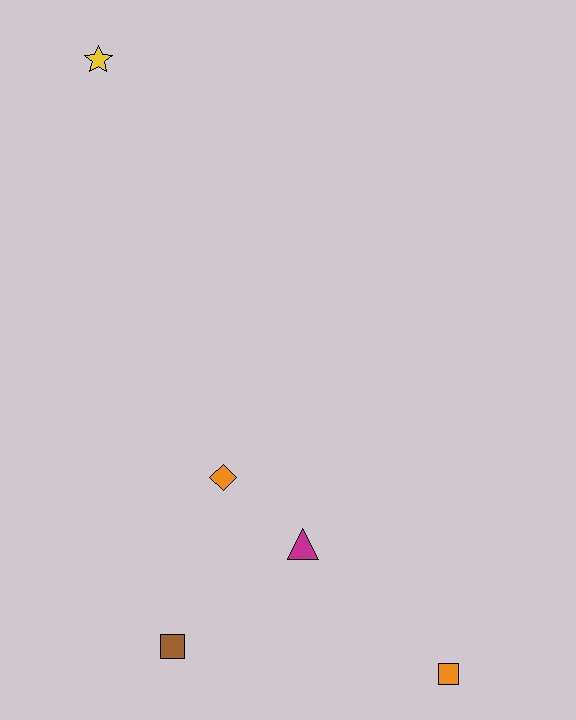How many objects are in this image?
There are 5 objects.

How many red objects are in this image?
There are no red objects.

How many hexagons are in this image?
There are no hexagons.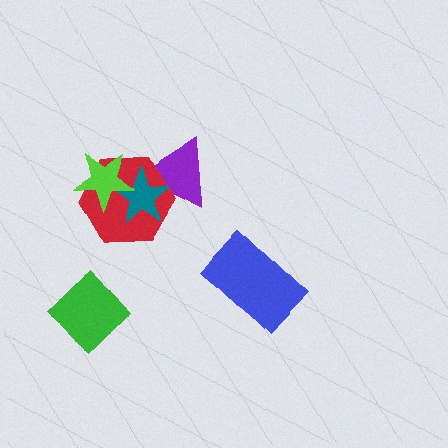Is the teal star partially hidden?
Yes, it is partially covered by another shape.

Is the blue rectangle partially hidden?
No, no other shape covers it.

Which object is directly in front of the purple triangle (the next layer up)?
The red hexagon is directly in front of the purple triangle.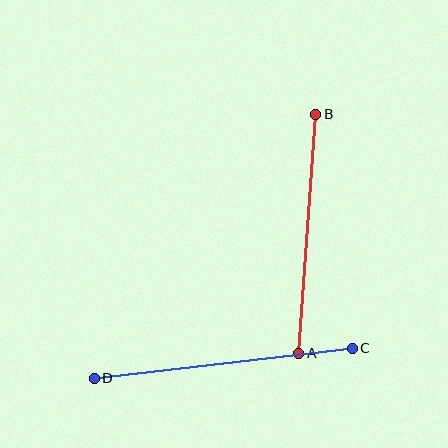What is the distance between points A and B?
The distance is approximately 240 pixels.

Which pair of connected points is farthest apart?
Points C and D are farthest apart.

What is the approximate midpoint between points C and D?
The midpoint is at approximately (223, 363) pixels.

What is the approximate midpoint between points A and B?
The midpoint is at approximately (307, 234) pixels.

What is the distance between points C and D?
The distance is approximately 260 pixels.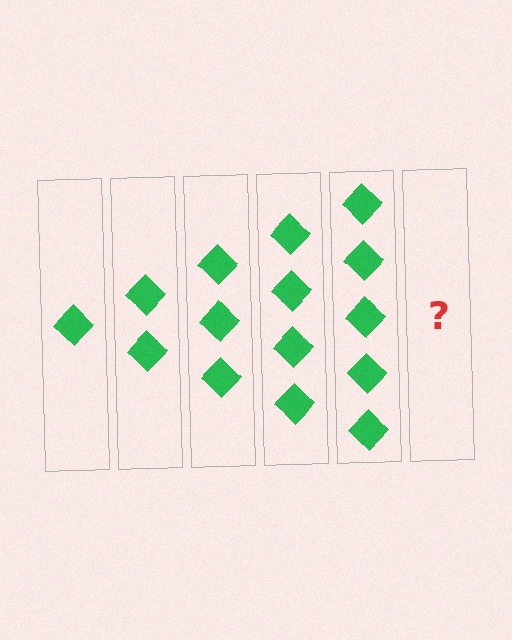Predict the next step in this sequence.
The next step is 6 diamonds.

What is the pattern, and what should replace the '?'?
The pattern is that each step adds one more diamond. The '?' should be 6 diamonds.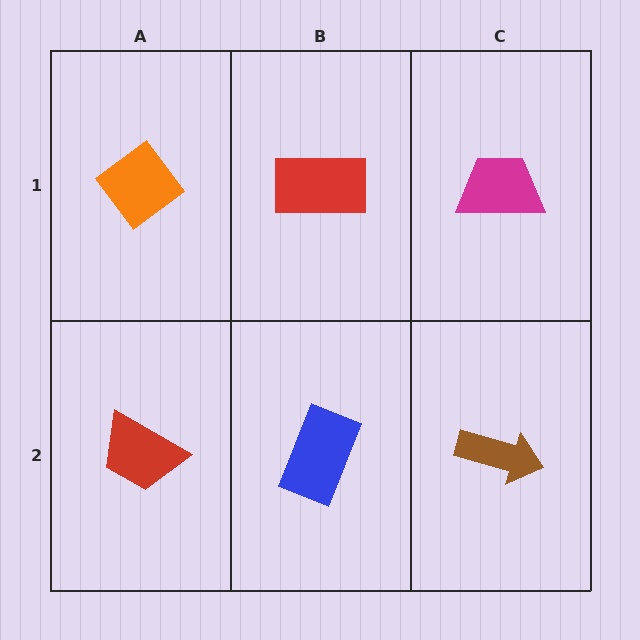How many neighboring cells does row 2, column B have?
3.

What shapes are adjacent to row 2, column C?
A magenta trapezoid (row 1, column C), a blue rectangle (row 2, column B).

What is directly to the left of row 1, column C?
A red rectangle.